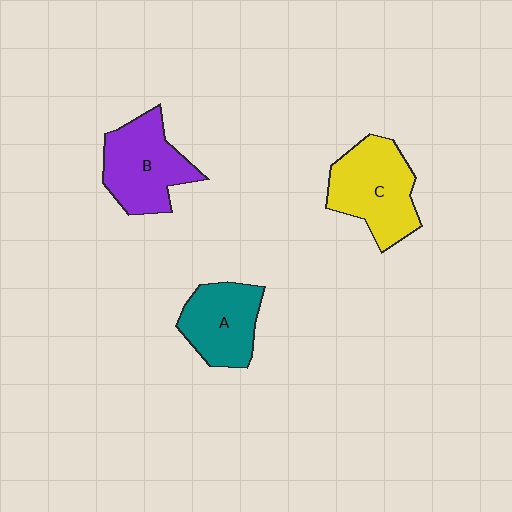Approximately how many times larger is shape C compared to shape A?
Approximately 1.3 times.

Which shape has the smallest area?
Shape A (teal).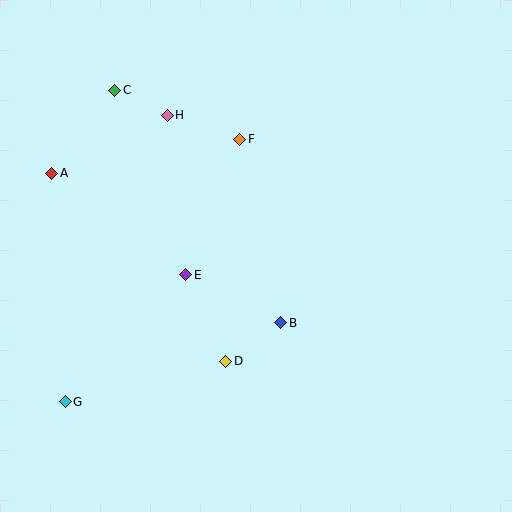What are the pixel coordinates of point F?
Point F is at (240, 140).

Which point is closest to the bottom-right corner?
Point B is closest to the bottom-right corner.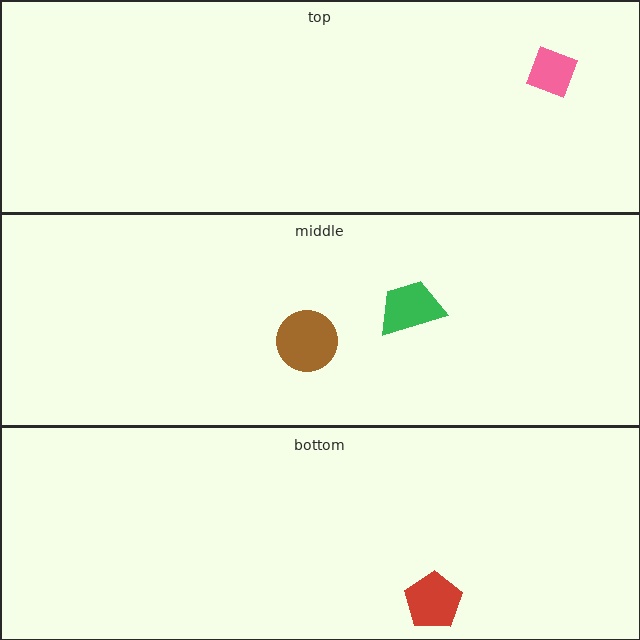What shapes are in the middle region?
The green trapezoid, the brown circle.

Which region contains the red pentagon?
The bottom region.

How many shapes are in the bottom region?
1.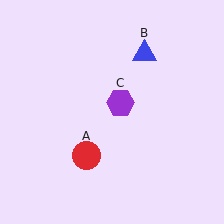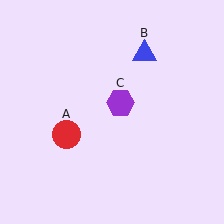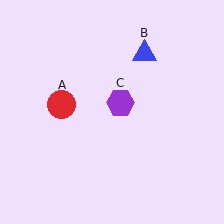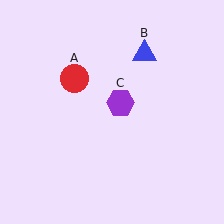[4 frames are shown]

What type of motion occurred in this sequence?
The red circle (object A) rotated clockwise around the center of the scene.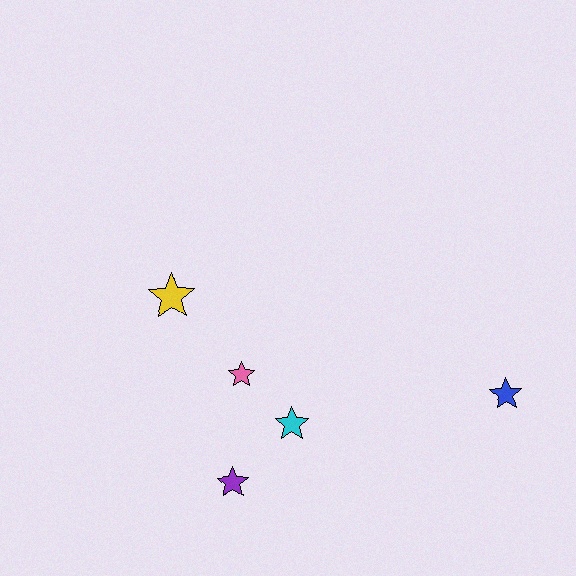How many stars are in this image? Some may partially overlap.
There are 5 stars.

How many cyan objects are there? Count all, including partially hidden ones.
There is 1 cyan object.